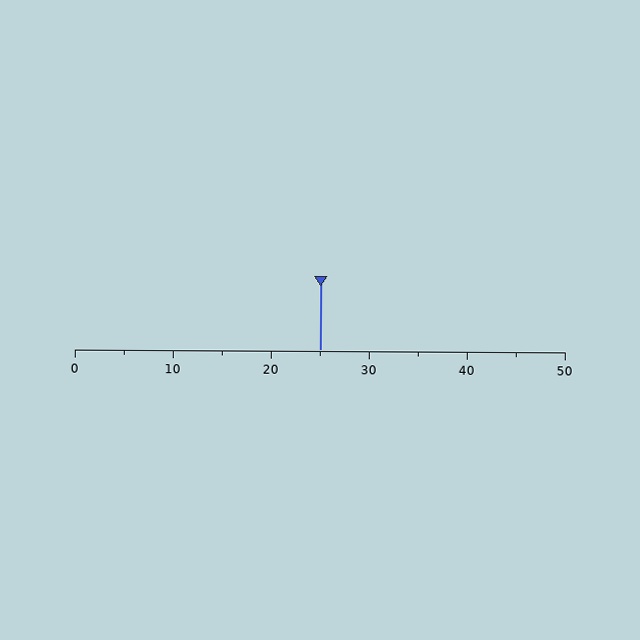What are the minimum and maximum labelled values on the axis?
The axis runs from 0 to 50.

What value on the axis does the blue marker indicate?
The marker indicates approximately 25.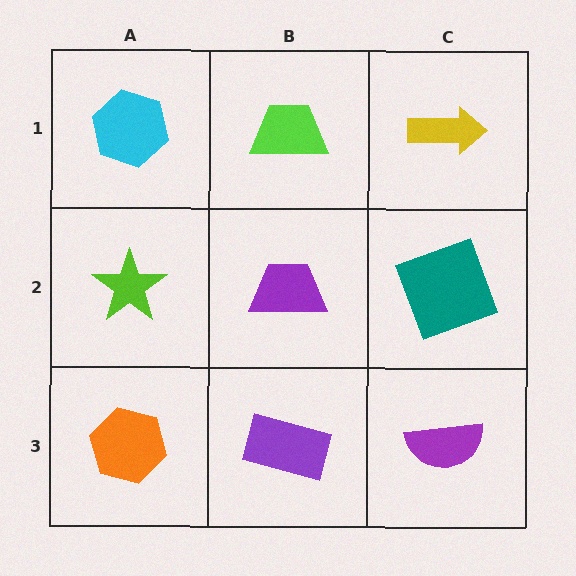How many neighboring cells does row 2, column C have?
3.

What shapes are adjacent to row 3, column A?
A lime star (row 2, column A), a purple rectangle (row 3, column B).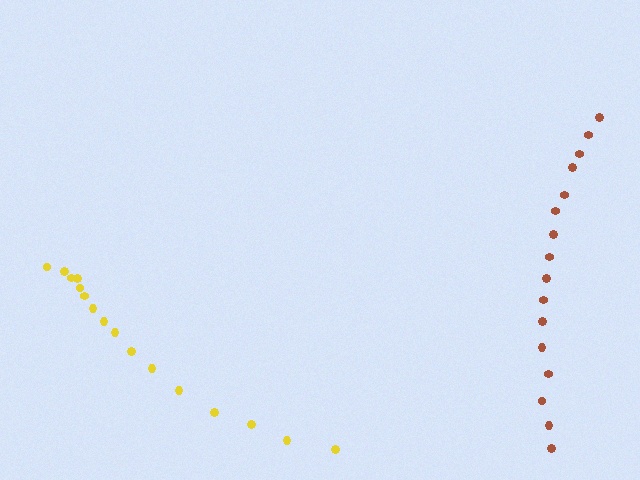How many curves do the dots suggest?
There are 2 distinct paths.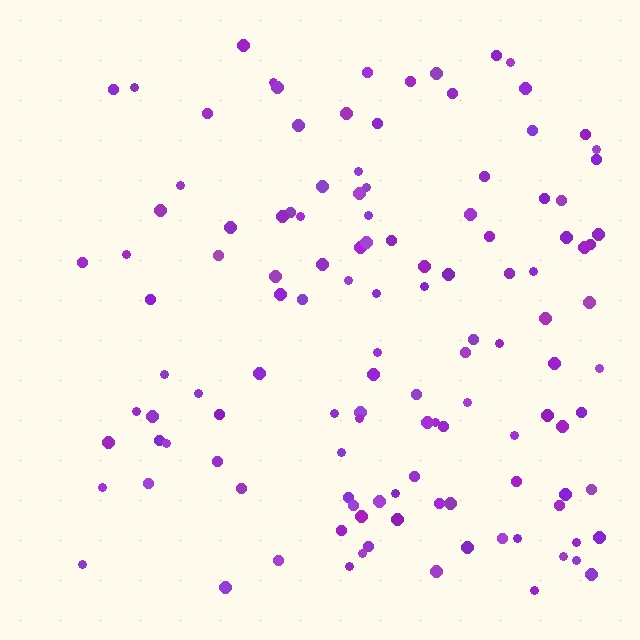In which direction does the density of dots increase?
From left to right, with the right side densest.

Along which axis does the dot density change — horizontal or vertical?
Horizontal.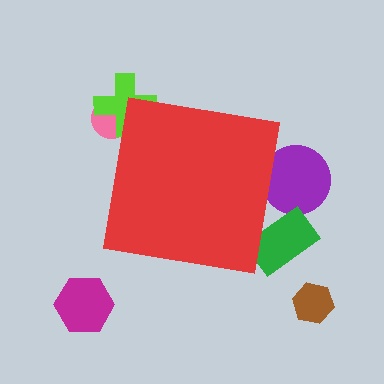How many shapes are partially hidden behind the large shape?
4 shapes are partially hidden.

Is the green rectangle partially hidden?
Yes, the green rectangle is partially hidden behind the red square.